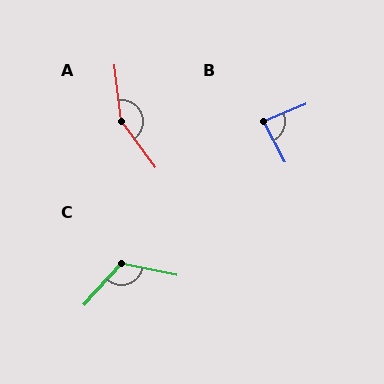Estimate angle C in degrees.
Approximately 120 degrees.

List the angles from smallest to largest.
B (84°), C (120°), A (150°).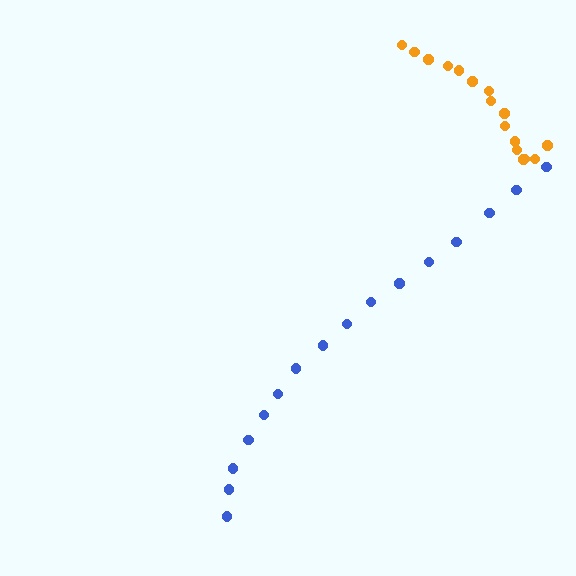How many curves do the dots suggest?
There are 2 distinct paths.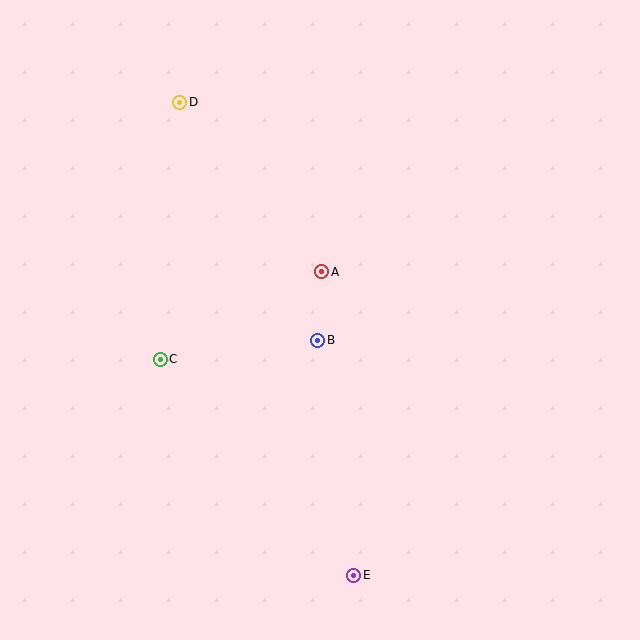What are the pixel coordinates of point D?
Point D is at (180, 102).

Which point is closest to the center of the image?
Point B at (318, 340) is closest to the center.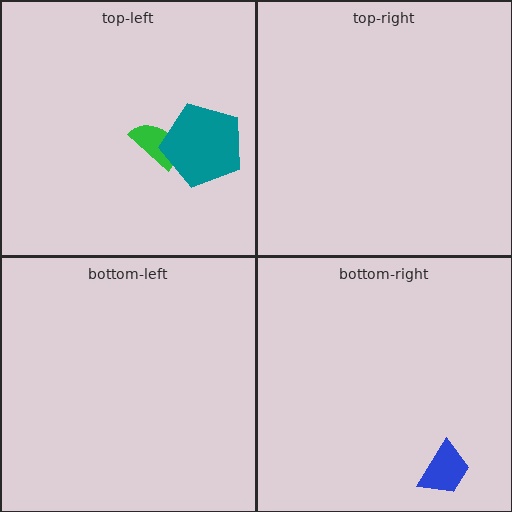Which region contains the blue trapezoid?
The bottom-right region.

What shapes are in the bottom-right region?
The blue trapezoid.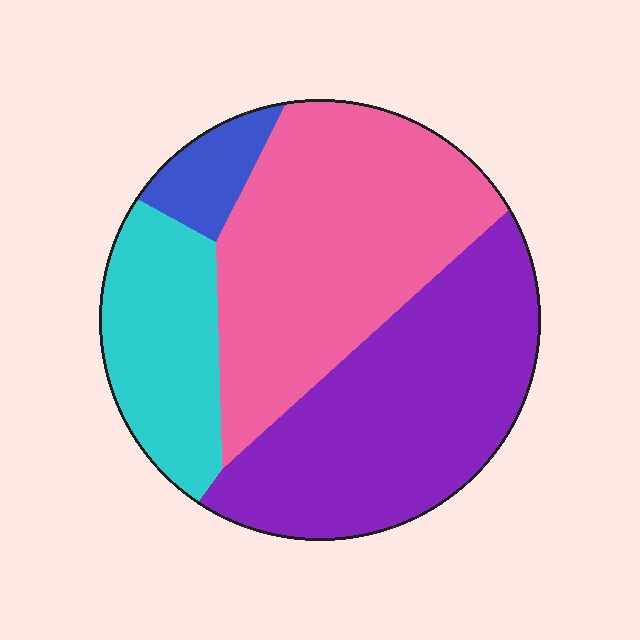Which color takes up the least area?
Blue, at roughly 5%.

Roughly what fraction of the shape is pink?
Pink takes up about two fifths (2/5) of the shape.